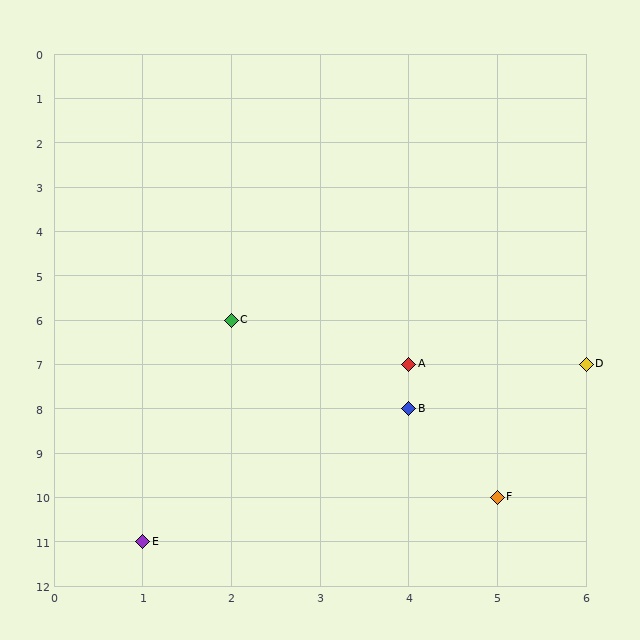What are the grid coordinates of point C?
Point C is at grid coordinates (2, 6).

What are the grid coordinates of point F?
Point F is at grid coordinates (5, 10).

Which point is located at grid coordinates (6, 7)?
Point D is at (6, 7).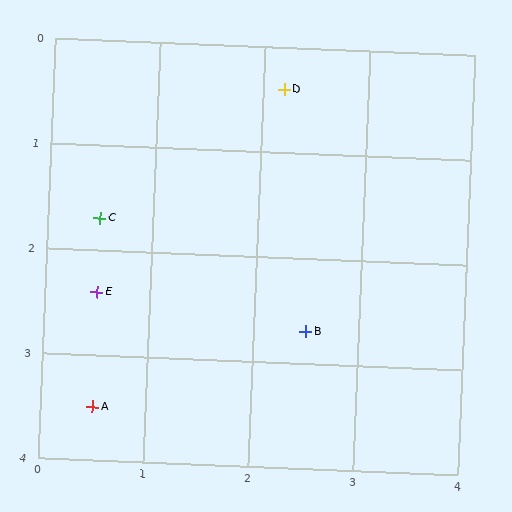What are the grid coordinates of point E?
Point E is at approximately (0.5, 2.4).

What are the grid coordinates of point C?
Point C is at approximately (0.5, 1.7).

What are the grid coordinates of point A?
Point A is at approximately (0.5, 3.5).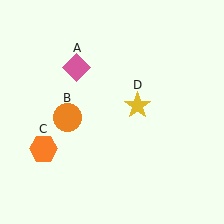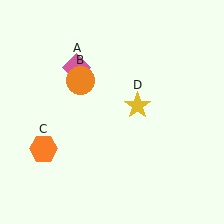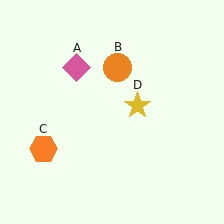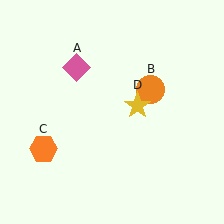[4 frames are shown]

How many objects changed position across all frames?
1 object changed position: orange circle (object B).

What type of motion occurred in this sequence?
The orange circle (object B) rotated clockwise around the center of the scene.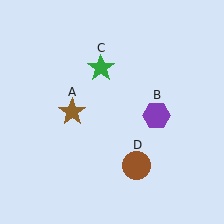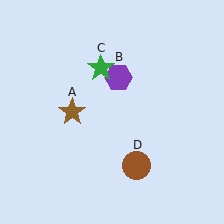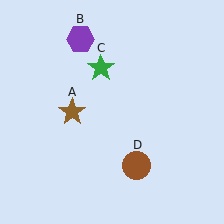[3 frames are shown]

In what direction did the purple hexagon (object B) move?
The purple hexagon (object B) moved up and to the left.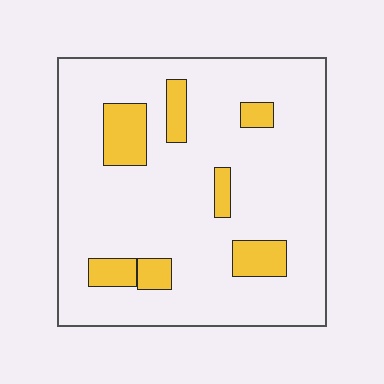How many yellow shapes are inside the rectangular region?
7.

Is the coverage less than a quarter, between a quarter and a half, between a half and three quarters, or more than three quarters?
Less than a quarter.